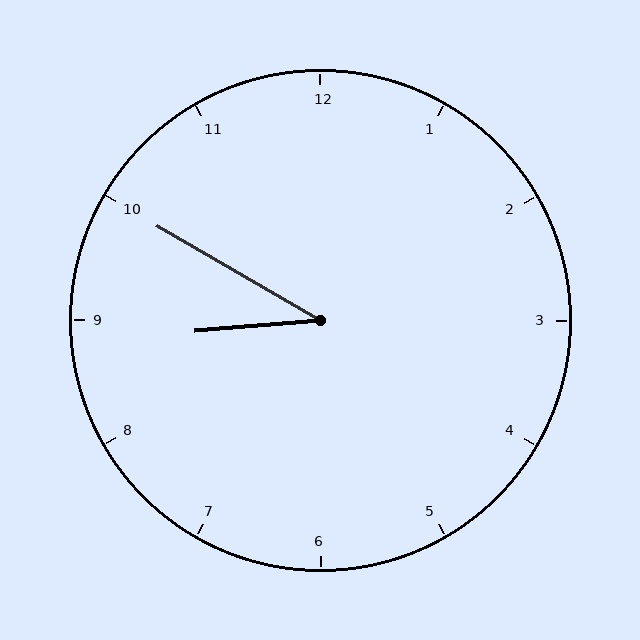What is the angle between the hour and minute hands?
Approximately 35 degrees.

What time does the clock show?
8:50.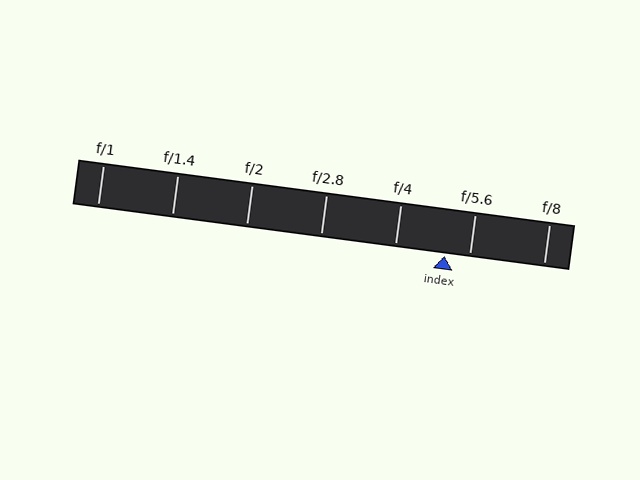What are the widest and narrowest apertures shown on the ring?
The widest aperture shown is f/1 and the narrowest is f/8.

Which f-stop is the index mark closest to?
The index mark is closest to f/5.6.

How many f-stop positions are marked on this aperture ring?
There are 7 f-stop positions marked.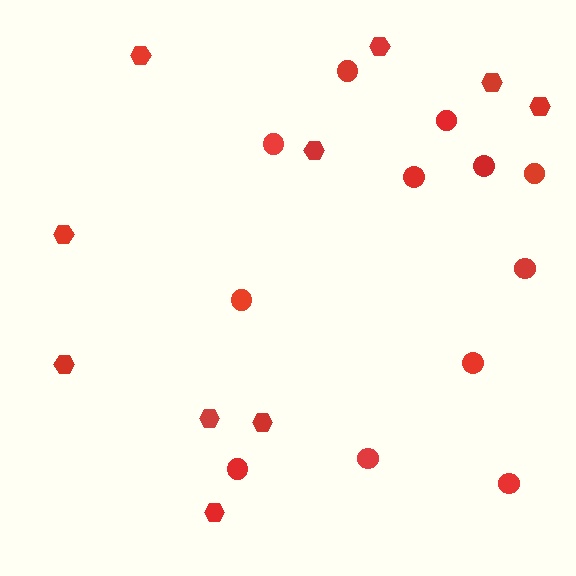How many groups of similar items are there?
There are 2 groups: one group of circles (12) and one group of hexagons (10).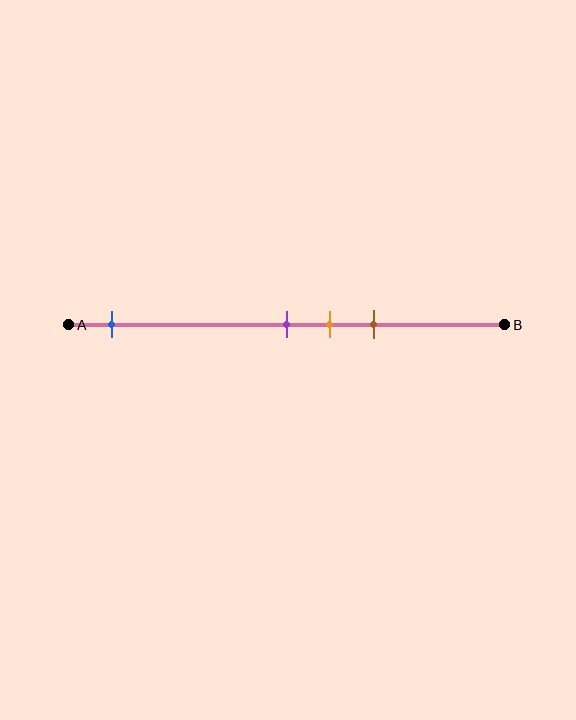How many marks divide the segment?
There are 4 marks dividing the segment.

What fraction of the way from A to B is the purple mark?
The purple mark is approximately 50% (0.5) of the way from A to B.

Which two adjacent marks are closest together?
The purple and orange marks are the closest adjacent pair.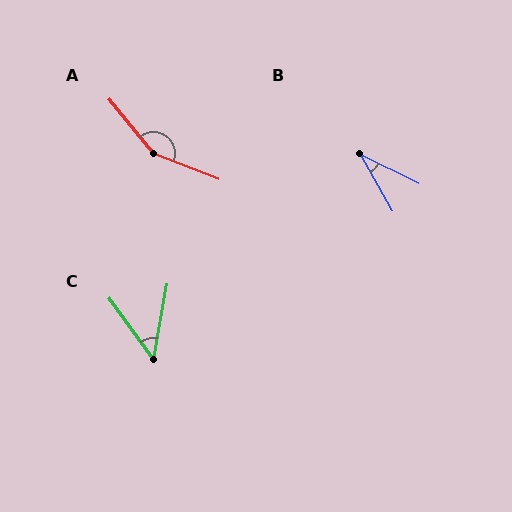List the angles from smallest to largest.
B (34°), C (47°), A (150°).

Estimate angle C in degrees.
Approximately 47 degrees.